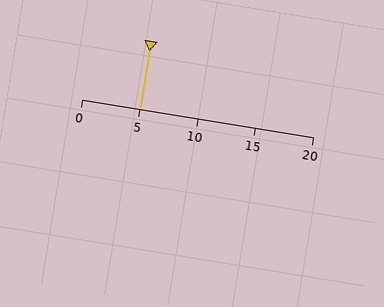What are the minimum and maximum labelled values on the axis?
The axis runs from 0 to 20.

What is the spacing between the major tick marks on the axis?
The major ticks are spaced 5 apart.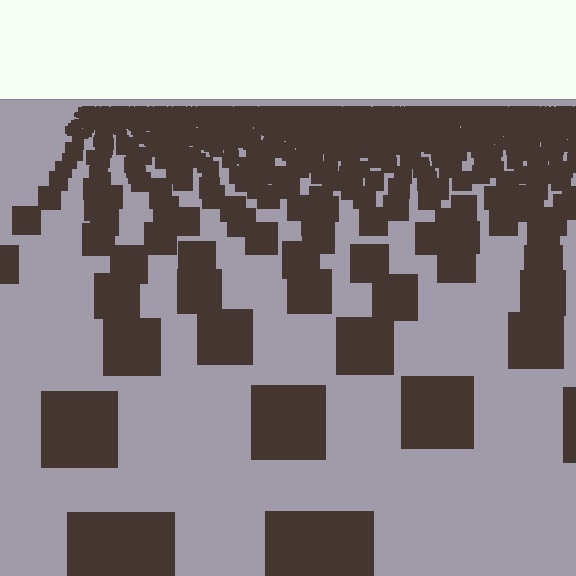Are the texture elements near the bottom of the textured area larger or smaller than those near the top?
Larger. Near the bottom, elements are closer to the viewer and appear at a bigger on-screen size.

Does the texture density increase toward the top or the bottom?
Density increases toward the top.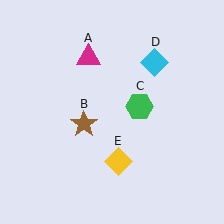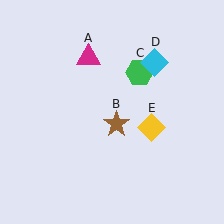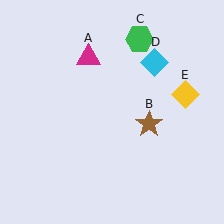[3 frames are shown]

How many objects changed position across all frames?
3 objects changed position: brown star (object B), green hexagon (object C), yellow diamond (object E).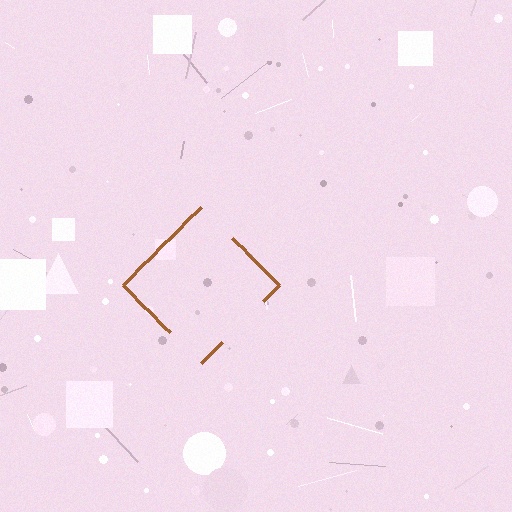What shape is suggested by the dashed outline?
The dashed outline suggests a diamond.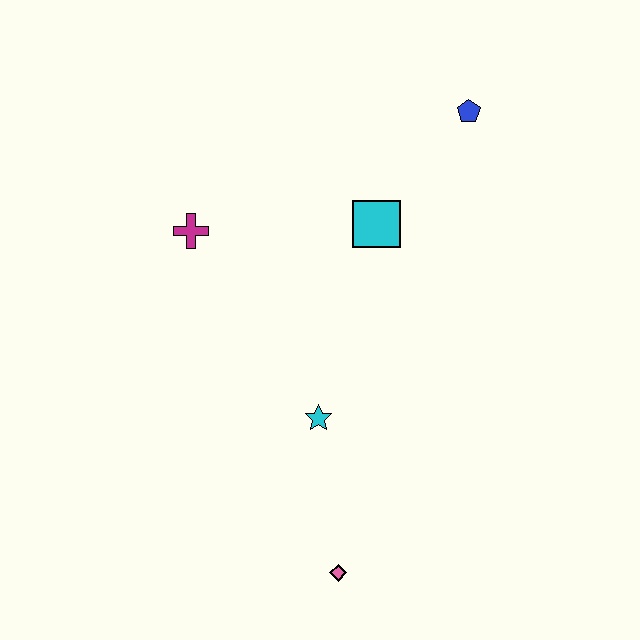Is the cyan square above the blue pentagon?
No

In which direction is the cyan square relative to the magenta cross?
The cyan square is to the right of the magenta cross.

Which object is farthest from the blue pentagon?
The pink diamond is farthest from the blue pentagon.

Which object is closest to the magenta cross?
The cyan square is closest to the magenta cross.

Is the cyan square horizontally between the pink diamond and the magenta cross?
No